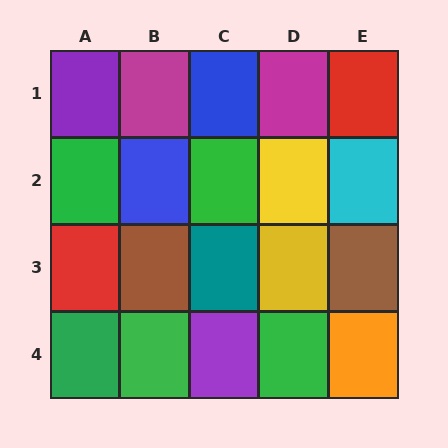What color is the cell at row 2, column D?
Yellow.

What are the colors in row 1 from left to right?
Purple, magenta, blue, magenta, red.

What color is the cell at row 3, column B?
Brown.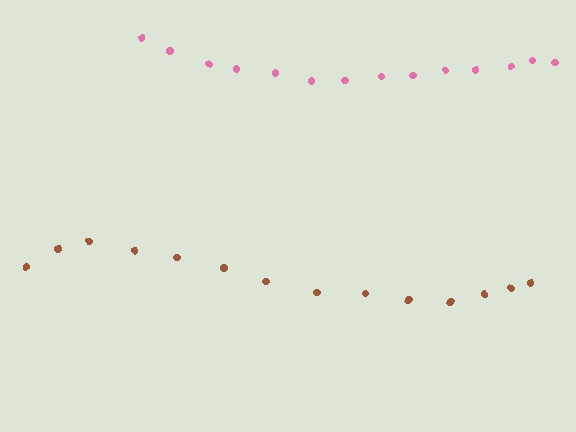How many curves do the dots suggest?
There are 2 distinct paths.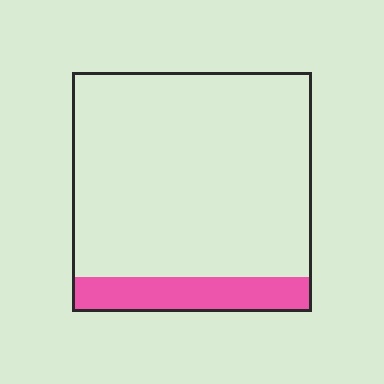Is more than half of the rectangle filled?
No.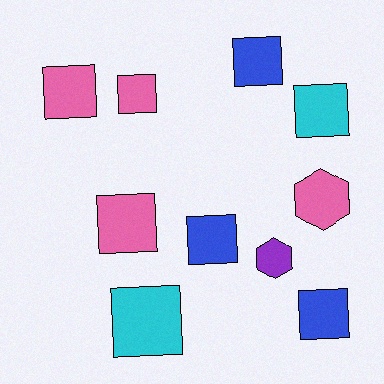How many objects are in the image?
There are 10 objects.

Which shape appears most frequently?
Square, with 8 objects.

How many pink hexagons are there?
There is 1 pink hexagon.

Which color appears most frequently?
Pink, with 4 objects.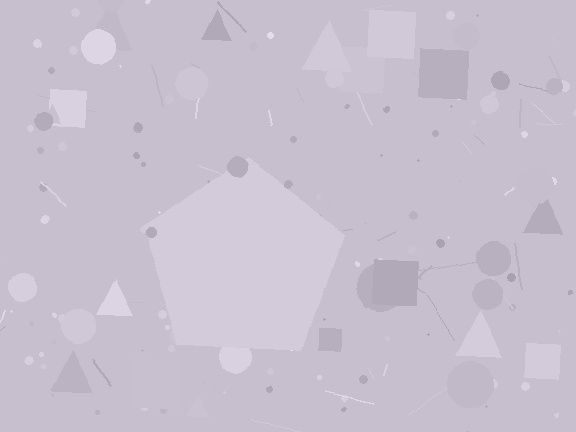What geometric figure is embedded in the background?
A pentagon is embedded in the background.